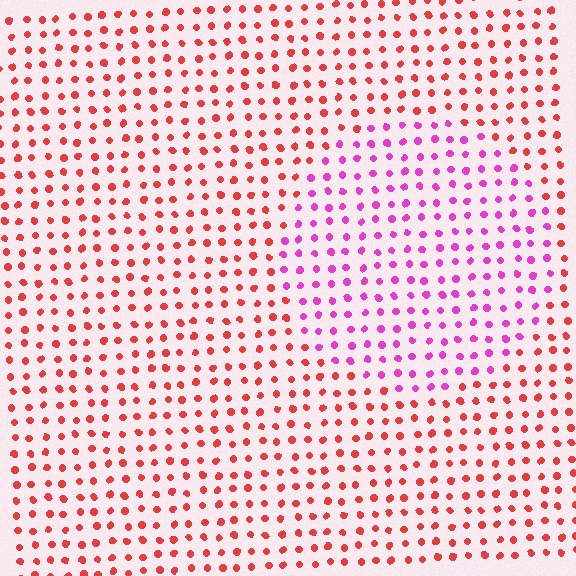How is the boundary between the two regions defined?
The boundary is defined purely by a slight shift in hue (about 51 degrees). Spacing, size, and orientation are identical on both sides.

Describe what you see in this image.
The image is filled with small red elements in a uniform arrangement. A circle-shaped region is visible where the elements are tinted to a slightly different hue, forming a subtle color boundary.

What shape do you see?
I see a circle.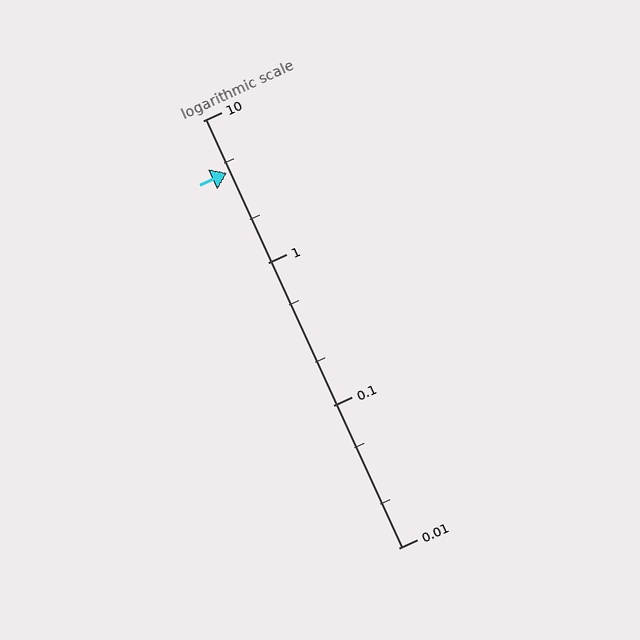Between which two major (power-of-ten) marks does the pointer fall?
The pointer is between 1 and 10.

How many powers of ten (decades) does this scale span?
The scale spans 3 decades, from 0.01 to 10.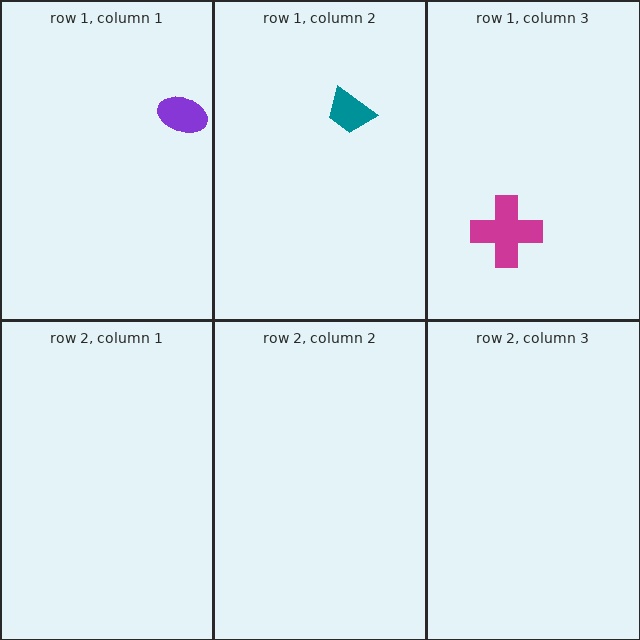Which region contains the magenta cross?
The row 1, column 3 region.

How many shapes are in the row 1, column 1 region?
1.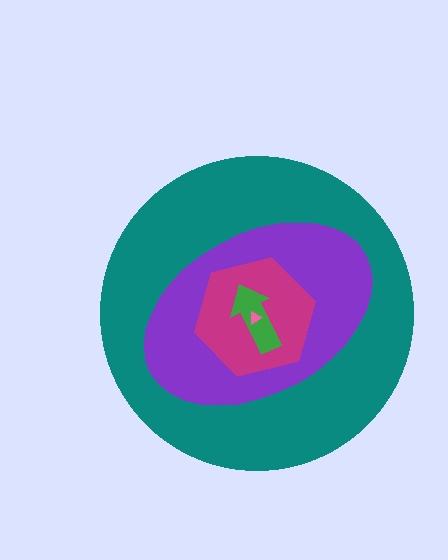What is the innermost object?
The pink triangle.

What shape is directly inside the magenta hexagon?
The green arrow.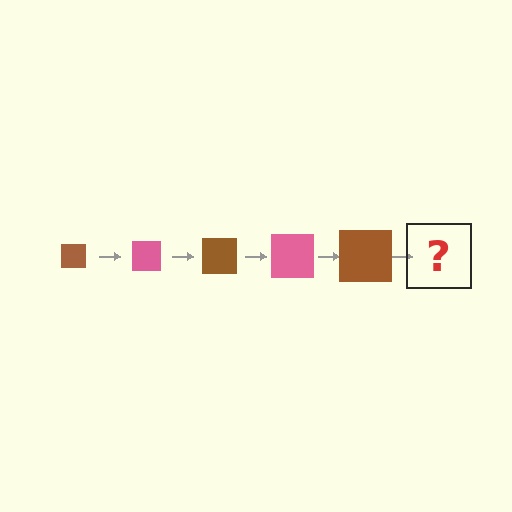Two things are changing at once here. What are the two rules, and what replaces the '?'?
The two rules are that the square grows larger each step and the color cycles through brown and pink. The '?' should be a pink square, larger than the previous one.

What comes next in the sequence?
The next element should be a pink square, larger than the previous one.